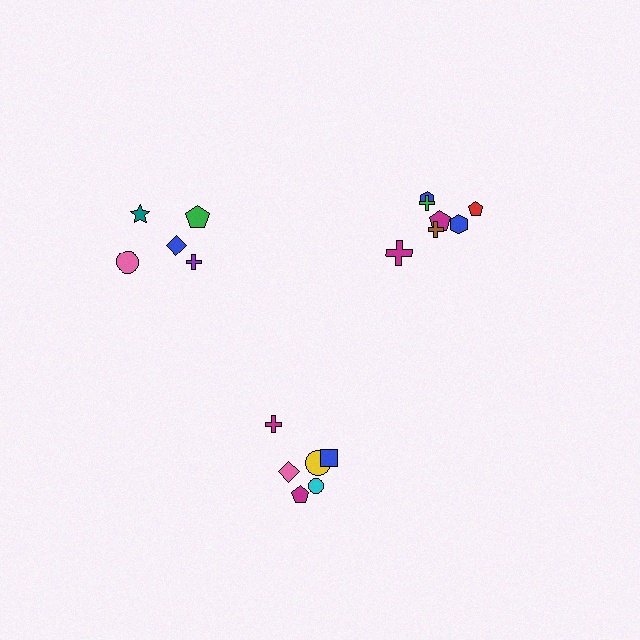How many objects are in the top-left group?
There are 5 objects.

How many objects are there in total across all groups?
There are 18 objects.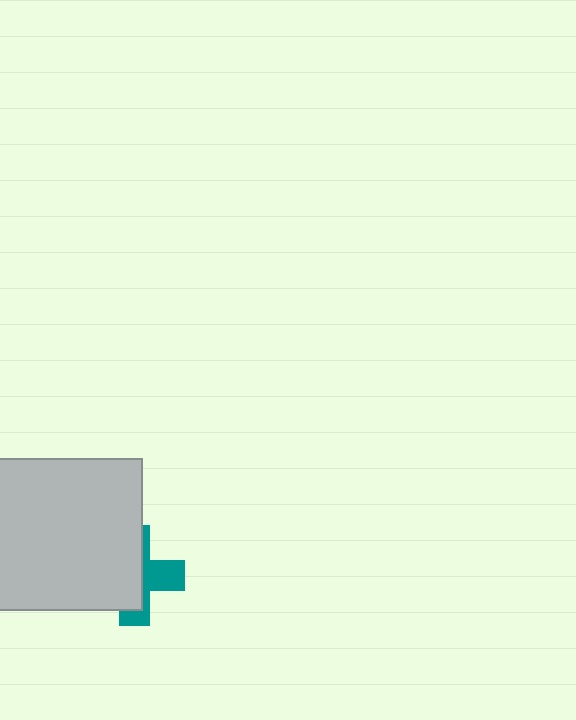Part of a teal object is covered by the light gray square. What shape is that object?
It is a cross.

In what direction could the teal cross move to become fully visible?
The teal cross could move right. That would shift it out from behind the light gray square entirely.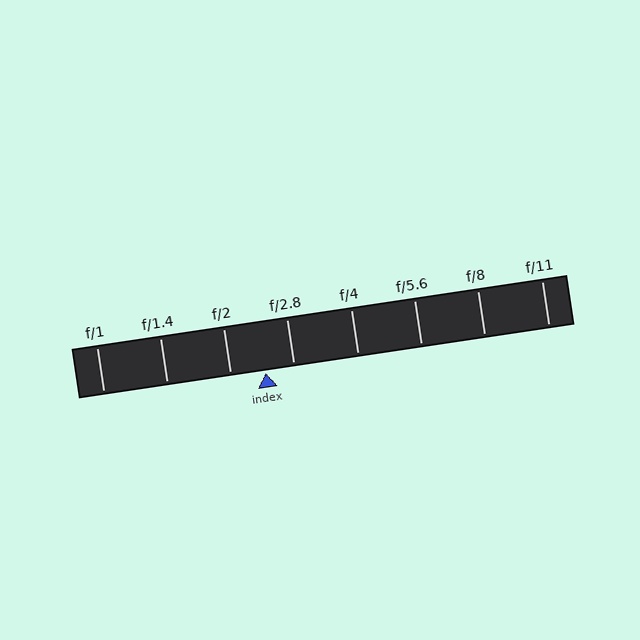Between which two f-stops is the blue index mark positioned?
The index mark is between f/2 and f/2.8.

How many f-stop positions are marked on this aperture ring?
There are 8 f-stop positions marked.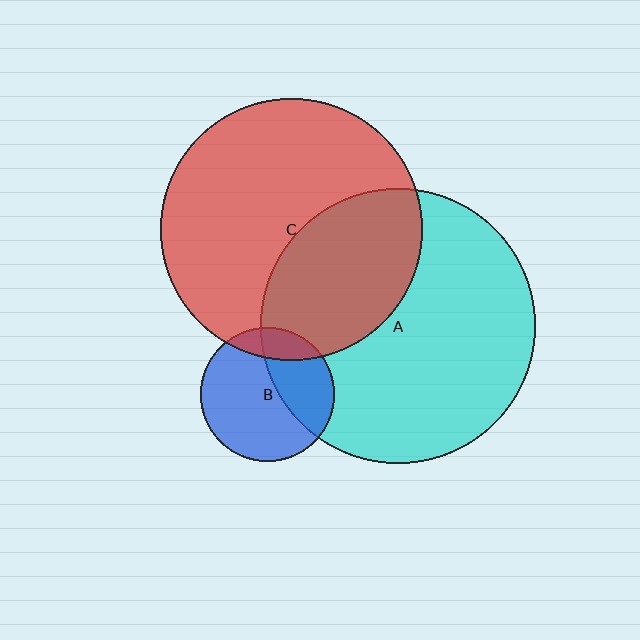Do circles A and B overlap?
Yes.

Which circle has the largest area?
Circle A (cyan).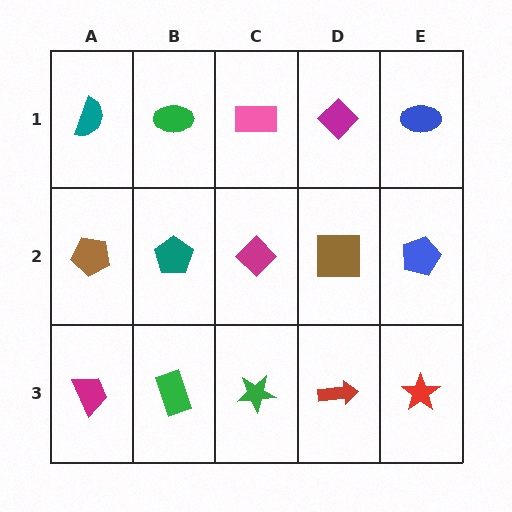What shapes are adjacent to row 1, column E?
A blue pentagon (row 2, column E), a magenta diamond (row 1, column D).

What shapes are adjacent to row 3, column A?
A brown pentagon (row 2, column A), a green rectangle (row 3, column B).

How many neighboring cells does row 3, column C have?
3.